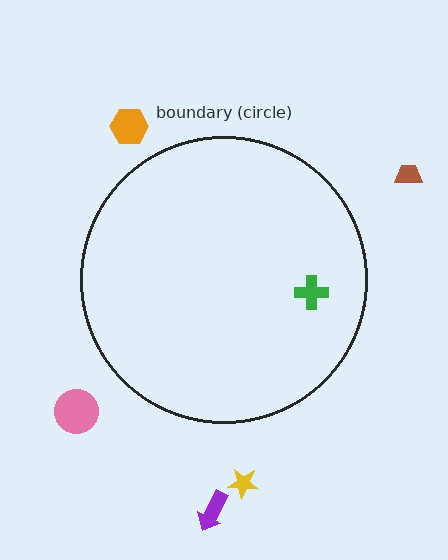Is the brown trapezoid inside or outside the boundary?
Outside.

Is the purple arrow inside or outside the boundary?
Outside.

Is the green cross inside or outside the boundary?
Inside.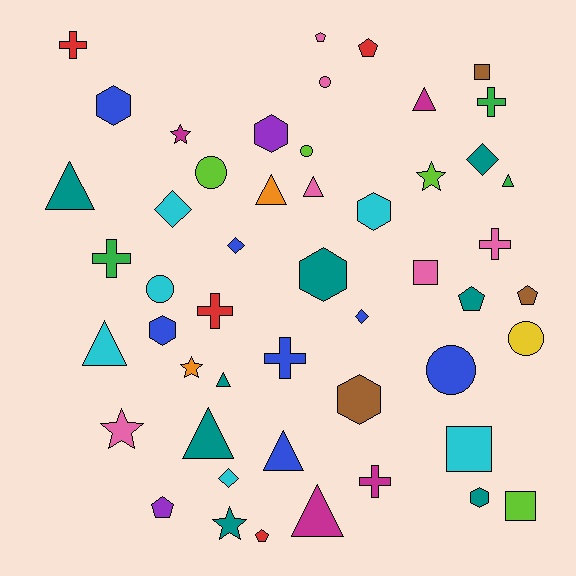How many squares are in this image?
There are 4 squares.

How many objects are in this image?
There are 50 objects.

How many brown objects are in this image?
There are 3 brown objects.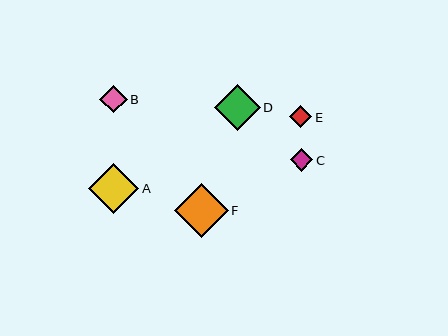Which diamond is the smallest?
Diamond E is the smallest with a size of approximately 22 pixels.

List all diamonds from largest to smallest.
From largest to smallest: F, A, D, B, C, E.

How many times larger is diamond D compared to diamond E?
Diamond D is approximately 2.1 times the size of diamond E.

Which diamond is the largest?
Diamond F is the largest with a size of approximately 54 pixels.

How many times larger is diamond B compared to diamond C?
Diamond B is approximately 1.2 times the size of diamond C.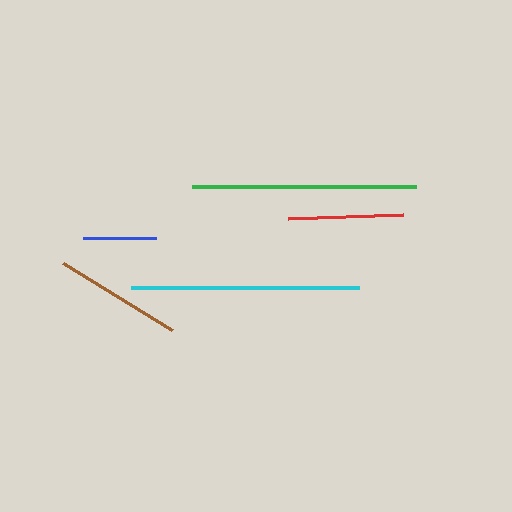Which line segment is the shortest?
The blue line is the shortest at approximately 73 pixels.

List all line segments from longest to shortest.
From longest to shortest: cyan, green, brown, red, blue.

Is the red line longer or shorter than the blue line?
The red line is longer than the blue line.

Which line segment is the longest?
The cyan line is the longest at approximately 228 pixels.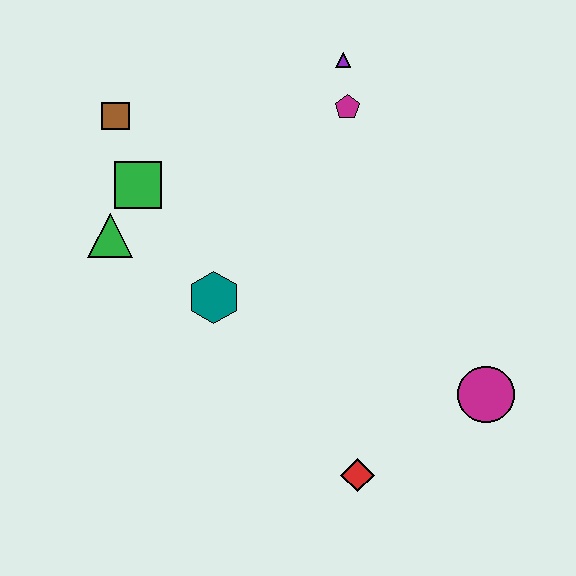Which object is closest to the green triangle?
The green square is closest to the green triangle.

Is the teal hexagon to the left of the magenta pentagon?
Yes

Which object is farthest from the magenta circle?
The brown square is farthest from the magenta circle.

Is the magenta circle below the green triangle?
Yes